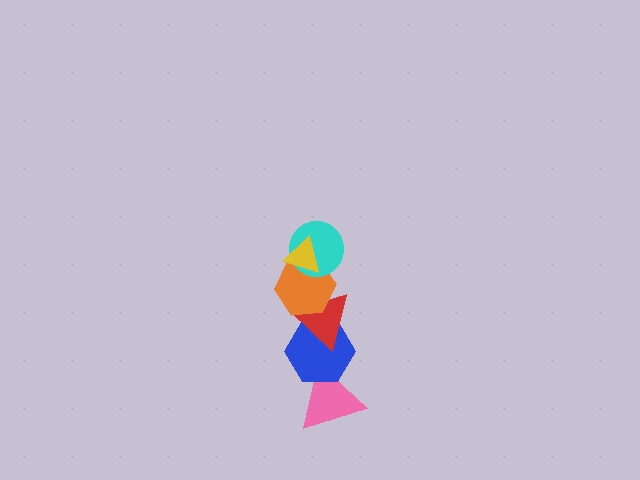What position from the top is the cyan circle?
The cyan circle is 2nd from the top.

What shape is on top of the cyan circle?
The yellow triangle is on top of the cyan circle.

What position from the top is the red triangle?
The red triangle is 4th from the top.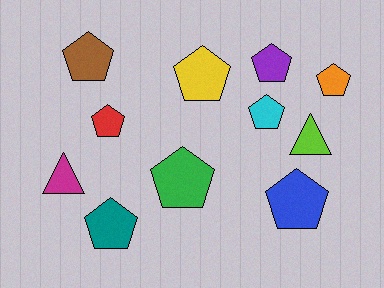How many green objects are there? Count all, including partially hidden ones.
There is 1 green object.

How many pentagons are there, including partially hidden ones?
There are 9 pentagons.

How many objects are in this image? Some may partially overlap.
There are 11 objects.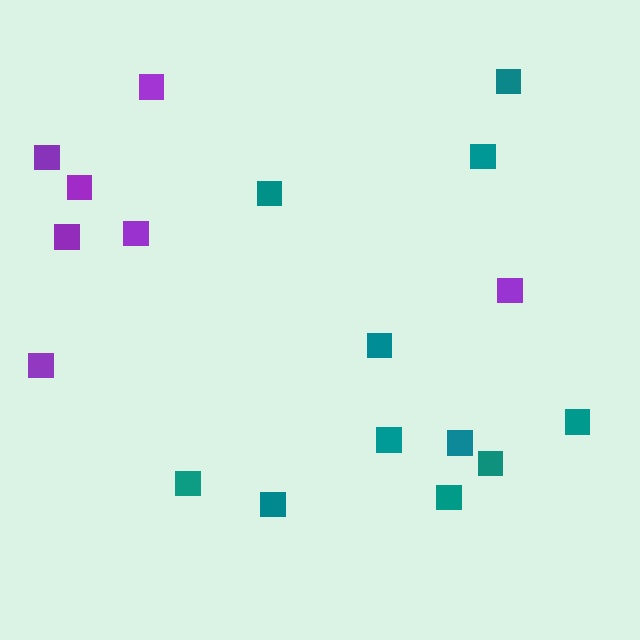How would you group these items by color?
There are 2 groups: one group of teal squares (11) and one group of purple squares (7).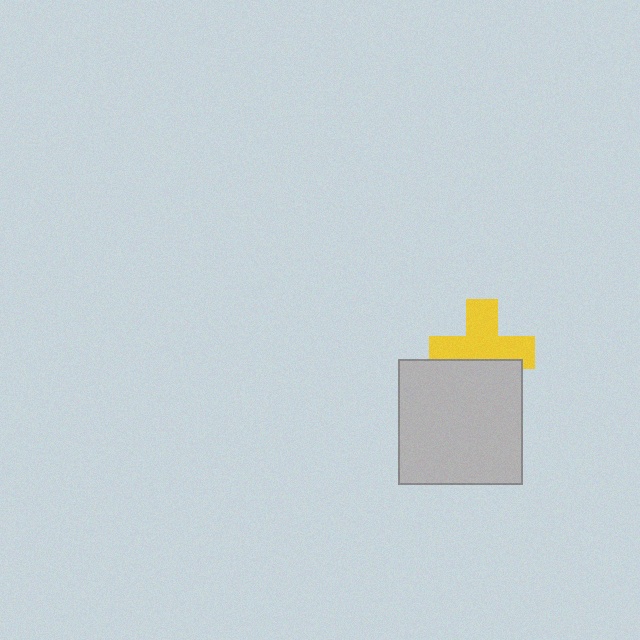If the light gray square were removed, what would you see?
You would see the complete yellow cross.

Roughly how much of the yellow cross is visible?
About half of it is visible (roughly 65%).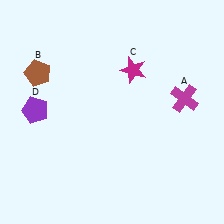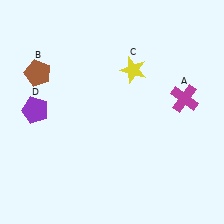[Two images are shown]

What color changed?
The star (C) changed from magenta in Image 1 to yellow in Image 2.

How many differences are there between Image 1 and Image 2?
There is 1 difference between the two images.